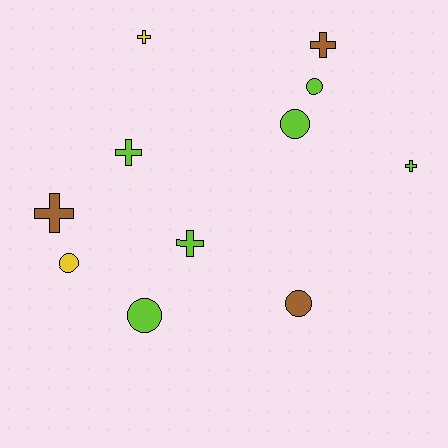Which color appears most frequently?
Lime, with 6 objects.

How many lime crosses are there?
There are 3 lime crosses.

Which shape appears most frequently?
Cross, with 6 objects.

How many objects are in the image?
There are 11 objects.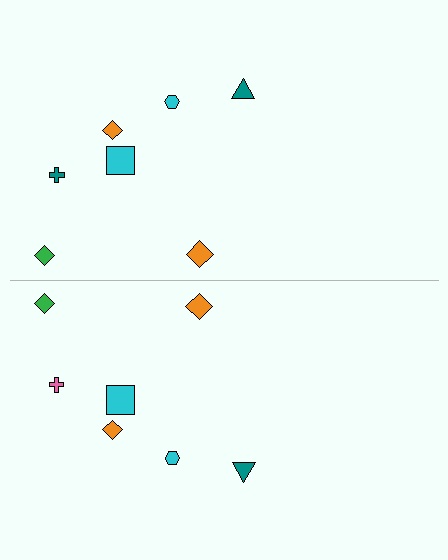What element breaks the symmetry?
The pink cross on the bottom side breaks the symmetry — its mirror counterpart is teal.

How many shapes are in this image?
There are 14 shapes in this image.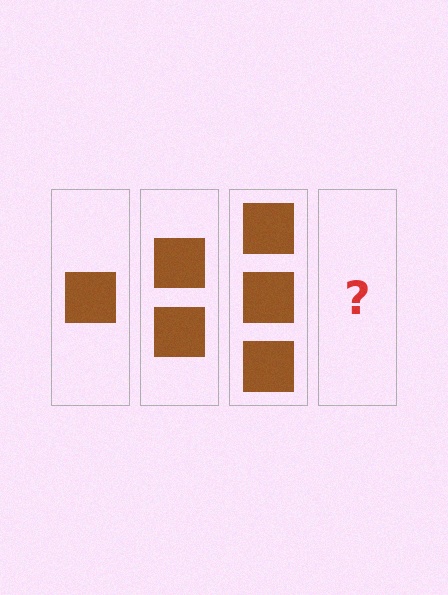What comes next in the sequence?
The next element should be 4 squares.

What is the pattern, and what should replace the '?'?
The pattern is that each step adds one more square. The '?' should be 4 squares.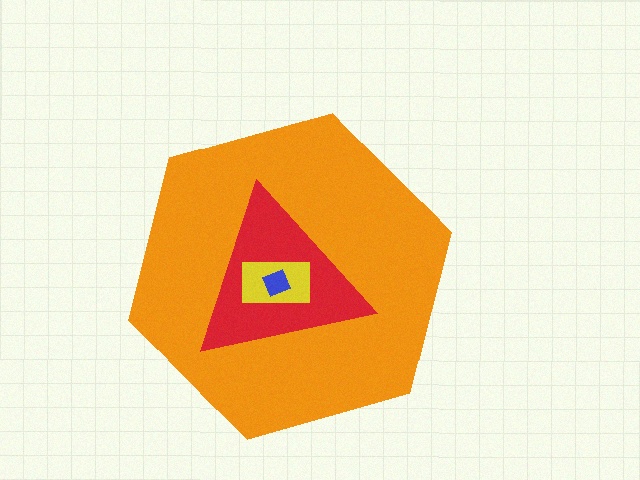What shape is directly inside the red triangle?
The yellow rectangle.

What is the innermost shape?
The blue diamond.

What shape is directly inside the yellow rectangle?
The blue diamond.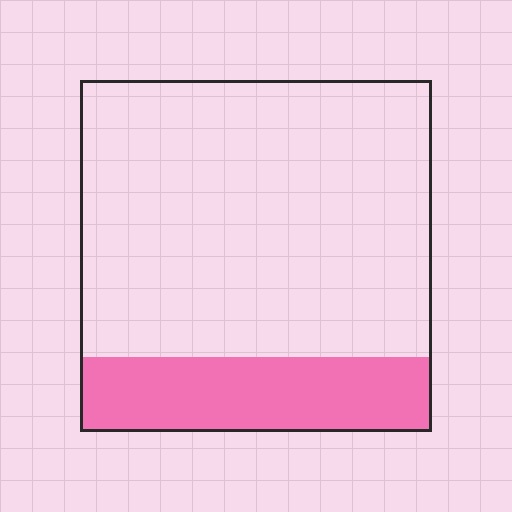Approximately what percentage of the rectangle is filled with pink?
Approximately 20%.